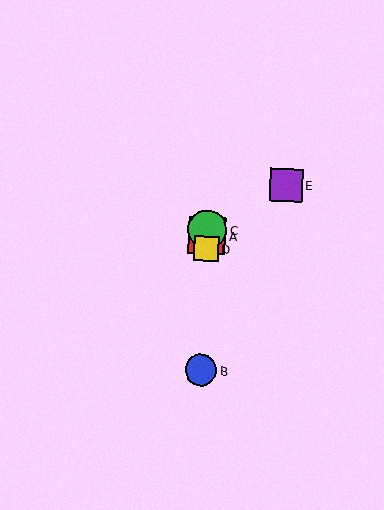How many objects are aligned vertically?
4 objects (A, B, C, D) are aligned vertically.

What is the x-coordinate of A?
Object A is at x≈207.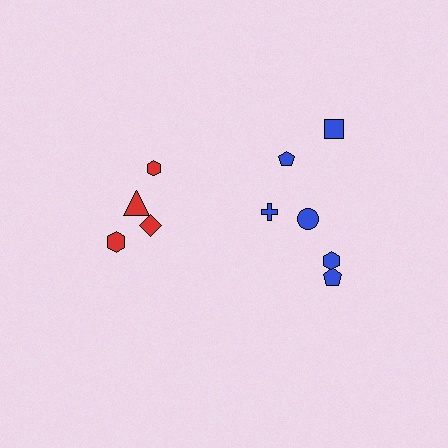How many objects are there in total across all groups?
There are 10 objects.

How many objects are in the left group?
There are 4 objects.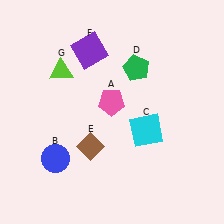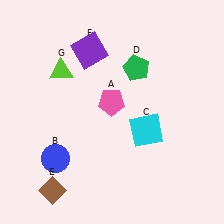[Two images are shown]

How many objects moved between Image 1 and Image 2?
1 object moved between the two images.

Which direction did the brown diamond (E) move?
The brown diamond (E) moved down.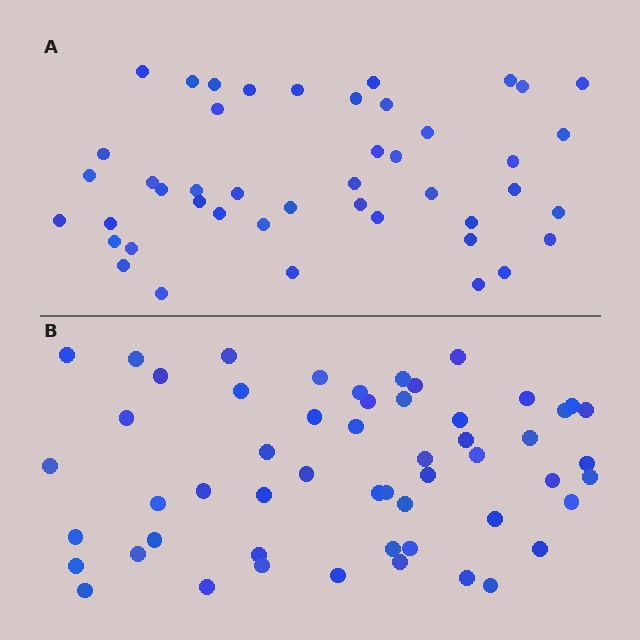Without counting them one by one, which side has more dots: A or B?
Region B (the bottom region) has more dots.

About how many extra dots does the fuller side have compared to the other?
Region B has roughly 8 or so more dots than region A.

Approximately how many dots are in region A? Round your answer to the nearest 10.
About 40 dots. (The exact count is 45, which rounds to 40.)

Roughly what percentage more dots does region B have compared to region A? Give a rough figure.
About 20% more.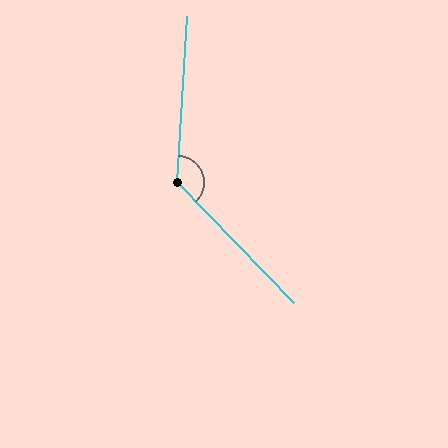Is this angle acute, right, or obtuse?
It is obtuse.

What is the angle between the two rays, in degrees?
Approximately 133 degrees.